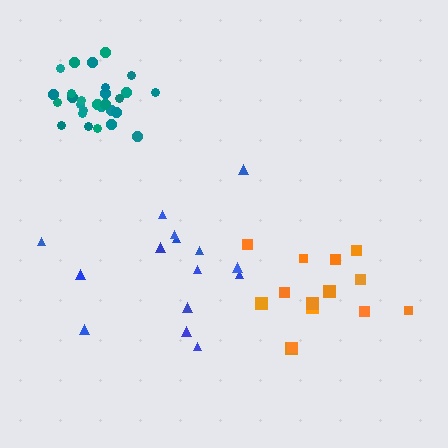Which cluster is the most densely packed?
Teal.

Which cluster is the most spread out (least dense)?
Blue.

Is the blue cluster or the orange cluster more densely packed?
Orange.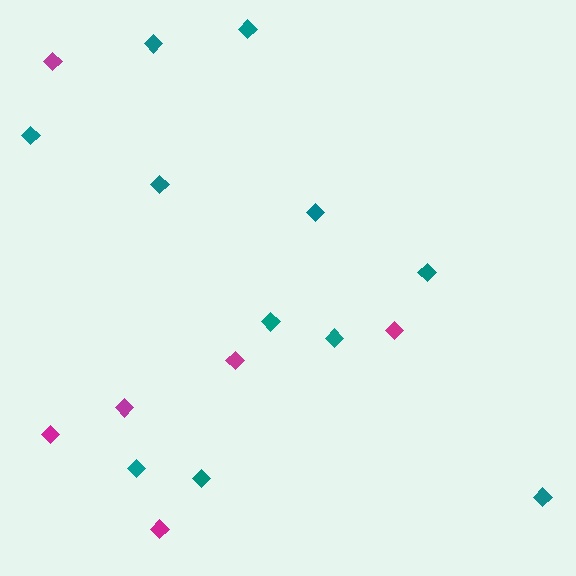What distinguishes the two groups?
There are 2 groups: one group of teal diamonds (11) and one group of magenta diamonds (6).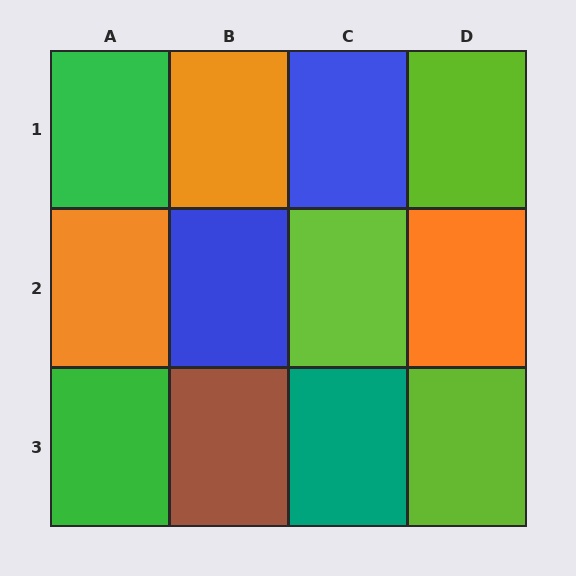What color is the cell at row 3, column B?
Brown.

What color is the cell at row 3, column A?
Green.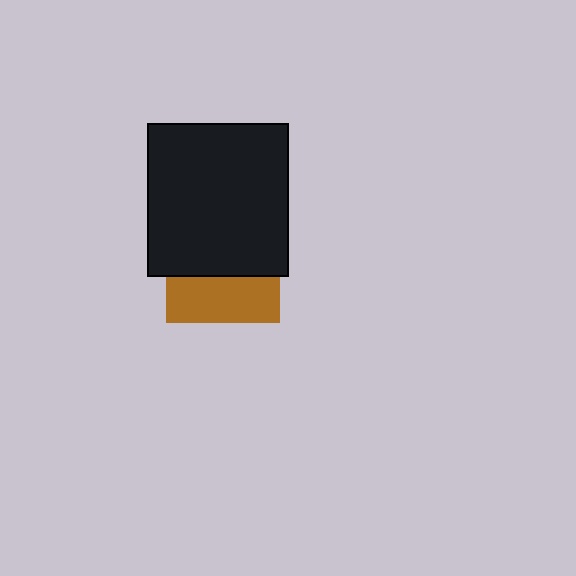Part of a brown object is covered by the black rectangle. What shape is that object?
It is a square.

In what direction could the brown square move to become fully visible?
The brown square could move down. That would shift it out from behind the black rectangle entirely.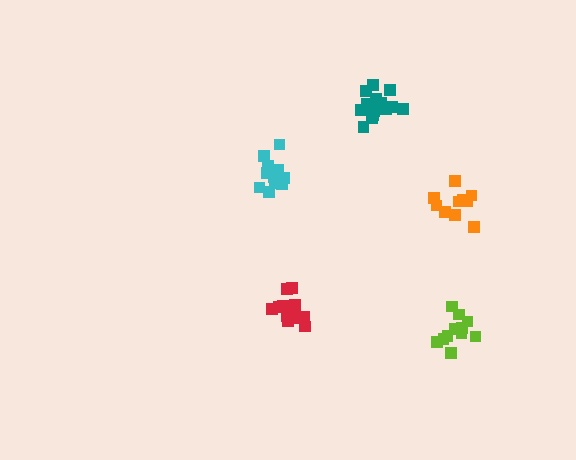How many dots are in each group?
Group 1: 11 dots, Group 2: 11 dots, Group 3: 15 dots, Group 4: 15 dots, Group 5: 13 dots (65 total).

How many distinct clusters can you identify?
There are 5 distinct clusters.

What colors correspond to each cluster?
The clusters are colored: orange, lime, red, teal, cyan.